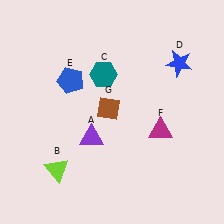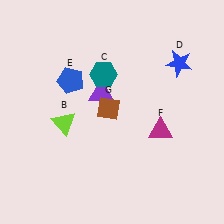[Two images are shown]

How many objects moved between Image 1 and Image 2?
2 objects moved between the two images.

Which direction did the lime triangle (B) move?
The lime triangle (B) moved up.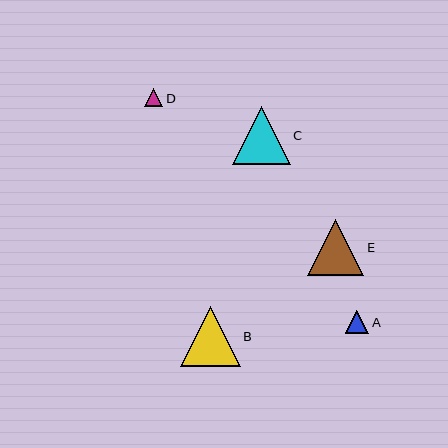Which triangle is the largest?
Triangle B is the largest with a size of approximately 60 pixels.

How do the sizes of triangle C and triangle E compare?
Triangle C and triangle E are approximately the same size.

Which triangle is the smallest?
Triangle D is the smallest with a size of approximately 18 pixels.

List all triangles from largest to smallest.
From largest to smallest: B, C, E, A, D.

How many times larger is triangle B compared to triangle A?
Triangle B is approximately 2.6 times the size of triangle A.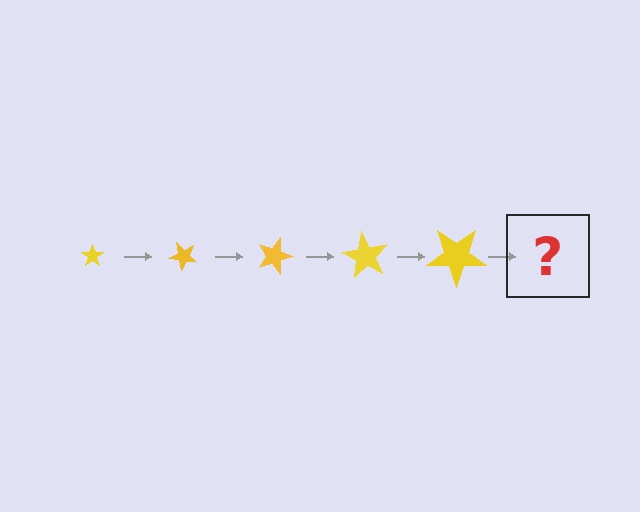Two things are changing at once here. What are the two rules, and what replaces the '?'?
The two rules are that the star grows larger each step and it rotates 45 degrees each step. The '?' should be a star, larger than the previous one and rotated 225 degrees from the start.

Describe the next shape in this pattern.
It should be a star, larger than the previous one and rotated 225 degrees from the start.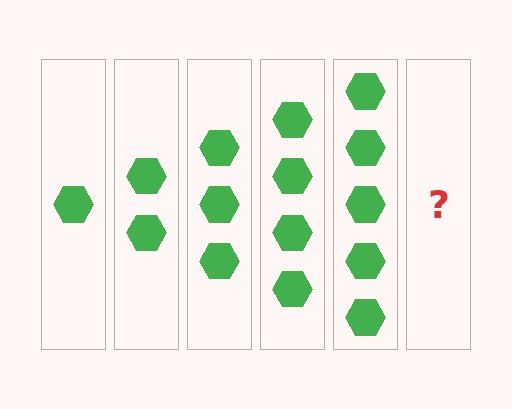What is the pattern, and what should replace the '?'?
The pattern is that each step adds one more hexagon. The '?' should be 6 hexagons.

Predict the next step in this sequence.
The next step is 6 hexagons.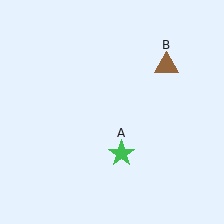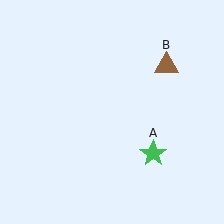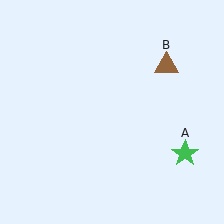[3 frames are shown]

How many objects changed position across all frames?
1 object changed position: green star (object A).